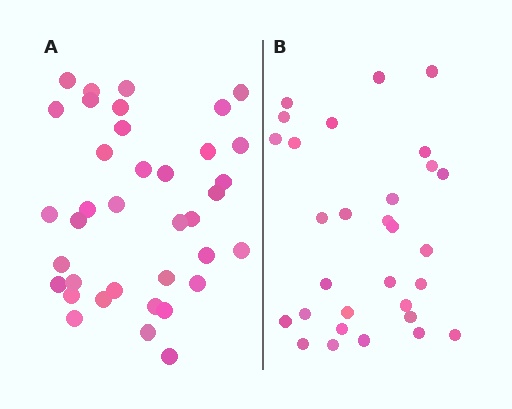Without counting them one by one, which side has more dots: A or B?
Region A (the left region) has more dots.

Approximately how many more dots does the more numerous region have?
Region A has roughly 8 or so more dots than region B.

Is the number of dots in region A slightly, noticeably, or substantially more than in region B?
Region A has only slightly more — the two regions are fairly close. The ratio is roughly 1.2 to 1.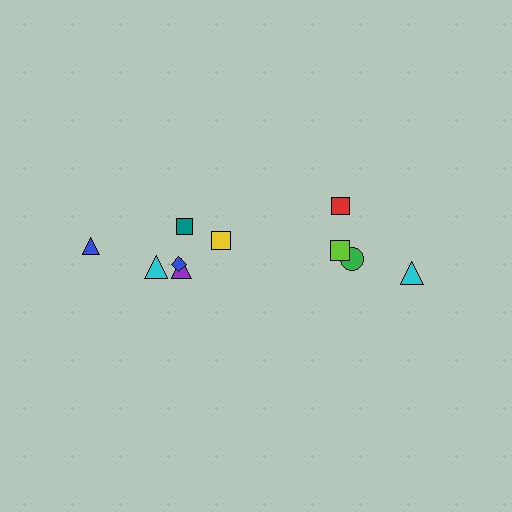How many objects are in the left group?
There are 6 objects.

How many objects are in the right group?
There are 4 objects.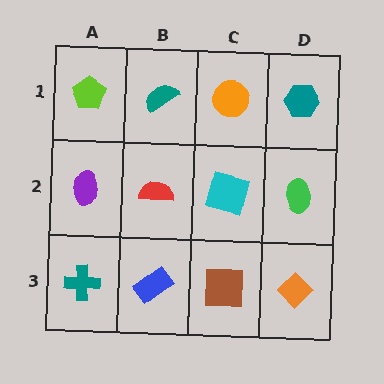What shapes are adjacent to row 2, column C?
An orange circle (row 1, column C), a brown square (row 3, column C), a red semicircle (row 2, column B), a green ellipse (row 2, column D).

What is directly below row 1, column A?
A purple ellipse.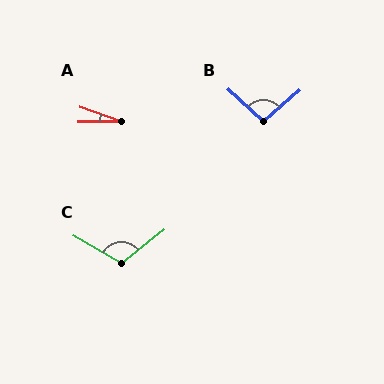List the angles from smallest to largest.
A (20°), B (97°), C (112°).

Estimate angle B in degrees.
Approximately 97 degrees.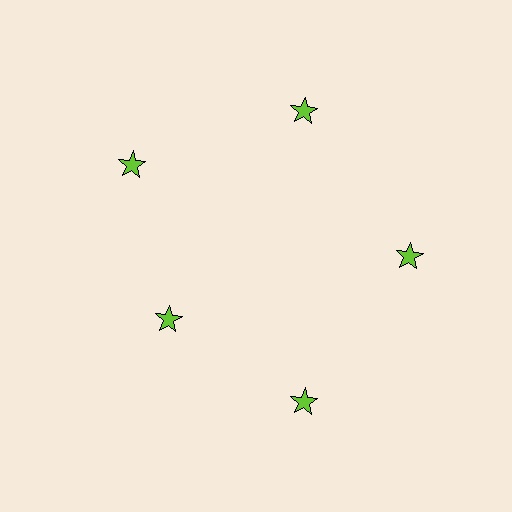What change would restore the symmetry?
The symmetry would be restored by moving it outward, back onto the ring so that all 5 stars sit at equal angles and equal distance from the center.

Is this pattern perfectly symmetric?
No. The 5 lime stars are arranged in a ring, but one element near the 8 o'clock position is pulled inward toward the center, breaking the 5-fold rotational symmetry.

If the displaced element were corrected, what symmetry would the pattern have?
It would have 5-fold rotational symmetry — the pattern would map onto itself every 72 degrees.